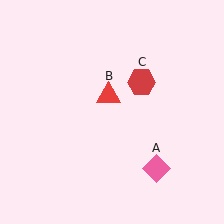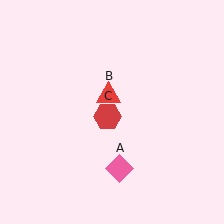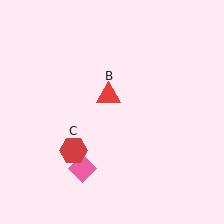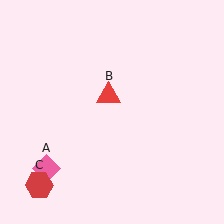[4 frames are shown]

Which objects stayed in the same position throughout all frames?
Red triangle (object B) remained stationary.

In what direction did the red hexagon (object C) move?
The red hexagon (object C) moved down and to the left.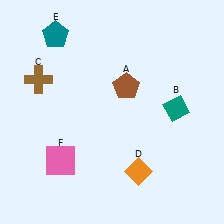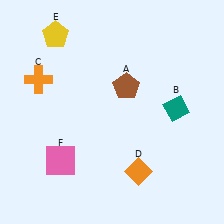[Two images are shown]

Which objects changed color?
C changed from brown to orange. E changed from teal to yellow.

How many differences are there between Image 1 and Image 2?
There are 2 differences between the two images.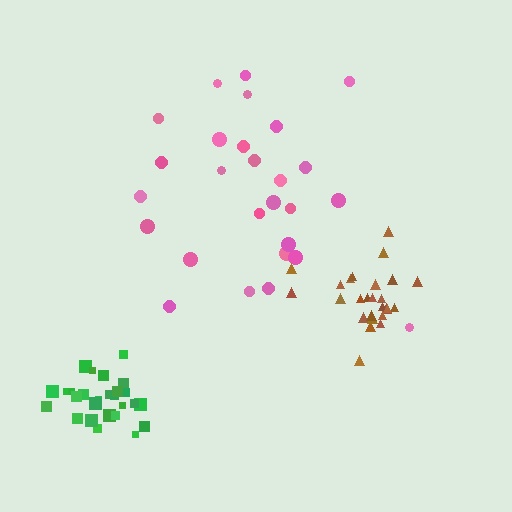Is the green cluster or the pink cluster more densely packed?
Green.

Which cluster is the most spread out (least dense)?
Pink.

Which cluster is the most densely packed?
Green.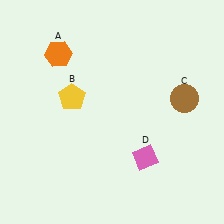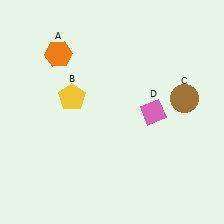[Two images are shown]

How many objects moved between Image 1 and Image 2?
1 object moved between the two images.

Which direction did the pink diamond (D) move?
The pink diamond (D) moved up.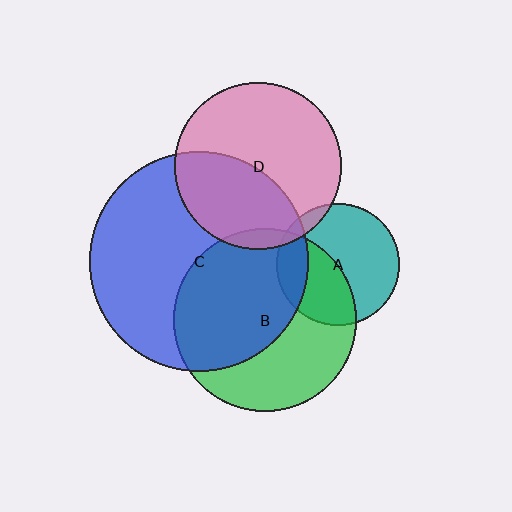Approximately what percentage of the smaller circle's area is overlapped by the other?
Approximately 5%.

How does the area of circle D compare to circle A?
Approximately 1.9 times.